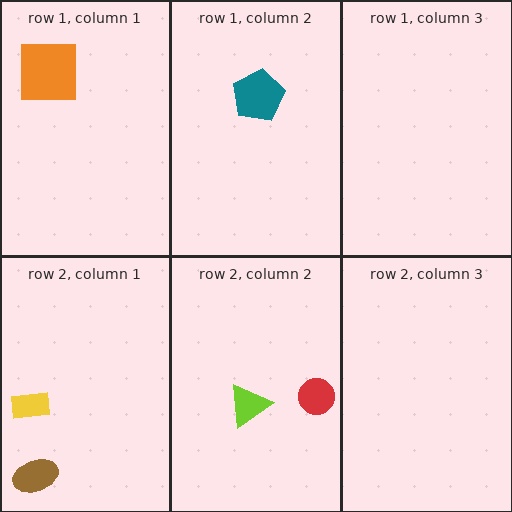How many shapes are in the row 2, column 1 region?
2.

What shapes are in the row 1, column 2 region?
The teal pentagon.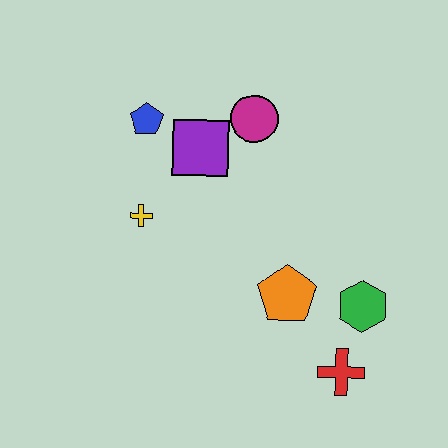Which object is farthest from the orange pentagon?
The blue pentagon is farthest from the orange pentagon.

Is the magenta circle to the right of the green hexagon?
No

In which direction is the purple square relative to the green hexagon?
The purple square is to the left of the green hexagon.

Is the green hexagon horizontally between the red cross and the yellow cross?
No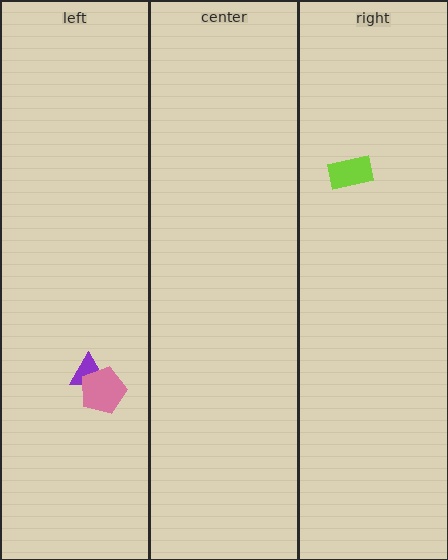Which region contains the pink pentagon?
The left region.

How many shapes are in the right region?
1.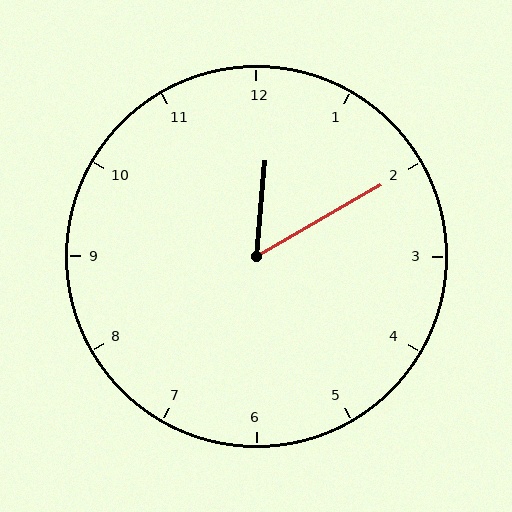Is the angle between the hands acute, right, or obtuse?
It is acute.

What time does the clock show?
12:10.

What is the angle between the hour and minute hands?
Approximately 55 degrees.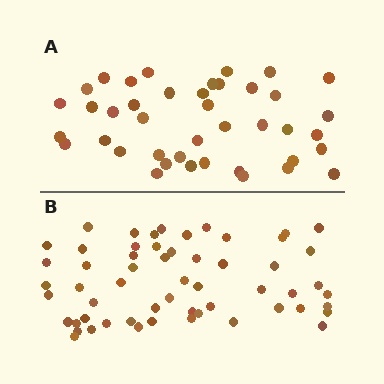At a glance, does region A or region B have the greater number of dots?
Region B (the bottom region) has more dots.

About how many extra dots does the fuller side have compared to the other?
Region B has approximately 15 more dots than region A.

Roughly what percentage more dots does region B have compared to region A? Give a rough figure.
About 40% more.